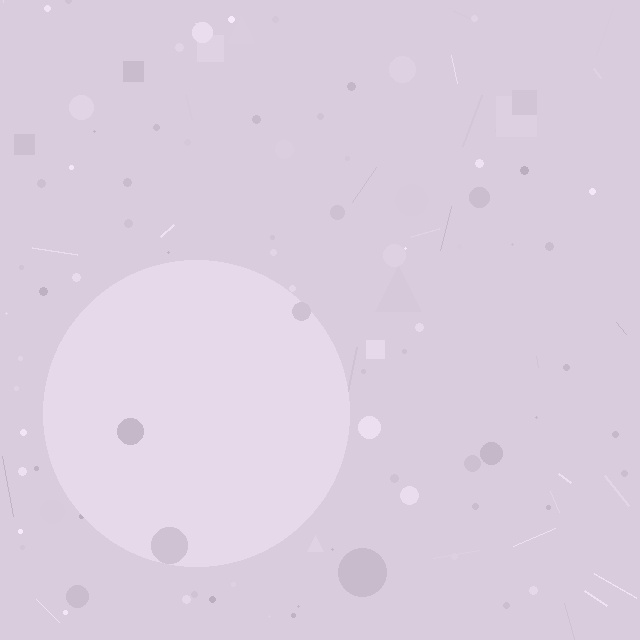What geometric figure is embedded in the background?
A circle is embedded in the background.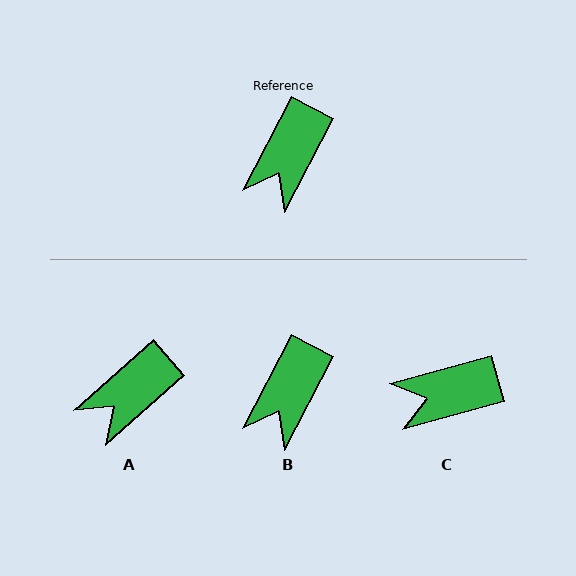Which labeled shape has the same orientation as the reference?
B.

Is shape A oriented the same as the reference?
No, it is off by about 21 degrees.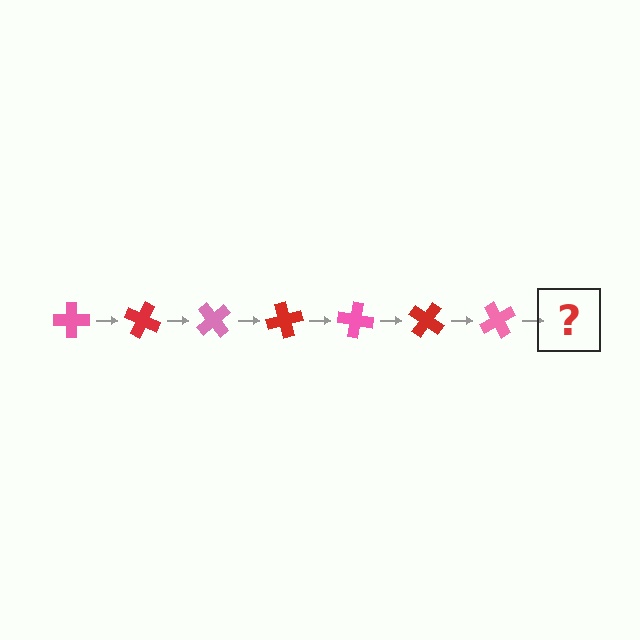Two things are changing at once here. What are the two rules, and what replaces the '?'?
The two rules are that it rotates 25 degrees each step and the color cycles through pink and red. The '?' should be a red cross, rotated 175 degrees from the start.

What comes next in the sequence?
The next element should be a red cross, rotated 175 degrees from the start.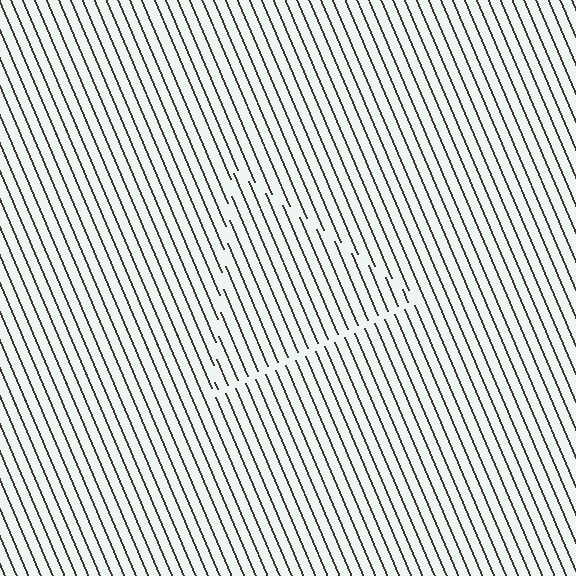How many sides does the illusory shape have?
3 sides — the line-ends trace a triangle.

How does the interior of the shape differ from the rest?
The interior of the shape contains the same grating, shifted by half a period — the contour is defined by the phase discontinuity where line-ends from the inner and outer gratings abut.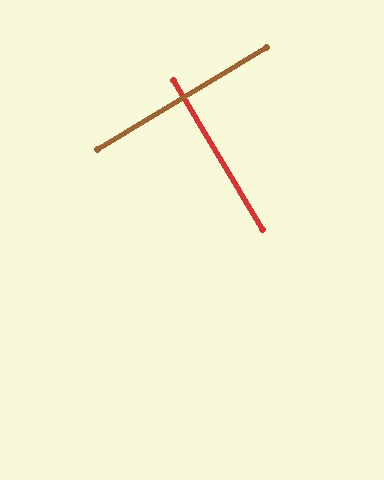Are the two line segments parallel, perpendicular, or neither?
Perpendicular — they meet at approximately 90°.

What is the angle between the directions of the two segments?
Approximately 90 degrees.